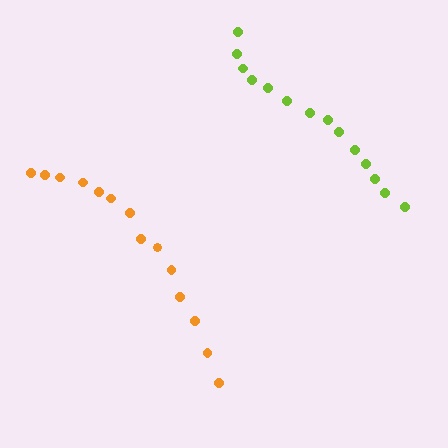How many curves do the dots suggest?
There are 2 distinct paths.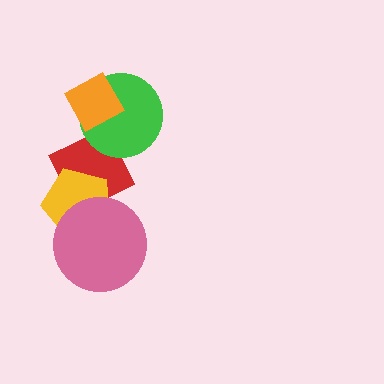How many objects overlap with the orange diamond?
2 objects overlap with the orange diamond.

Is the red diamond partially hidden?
Yes, it is partially covered by another shape.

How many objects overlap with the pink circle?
2 objects overlap with the pink circle.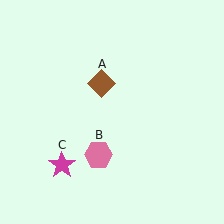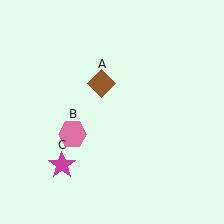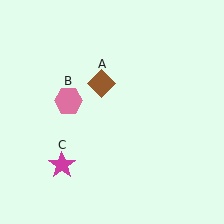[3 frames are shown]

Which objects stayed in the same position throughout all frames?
Brown diamond (object A) and magenta star (object C) remained stationary.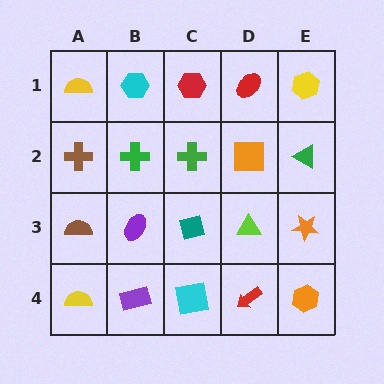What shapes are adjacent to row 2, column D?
A red ellipse (row 1, column D), a lime triangle (row 3, column D), a green cross (row 2, column C), a green triangle (row 2, column E).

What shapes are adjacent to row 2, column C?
A red hexagon (row 1, column C), a teal square (row 3, column C), a green cross (row 2, column B), an orange square (row 2, column D).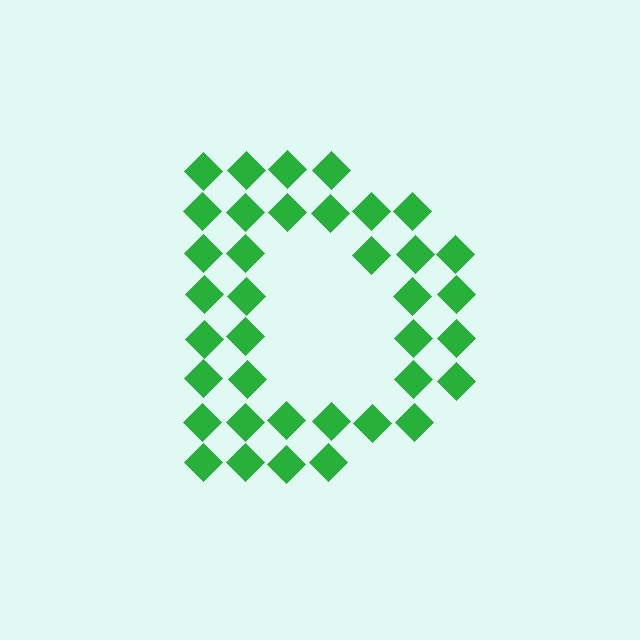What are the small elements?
The small elements are diamonds.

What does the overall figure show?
The overall figure shows the letter D.